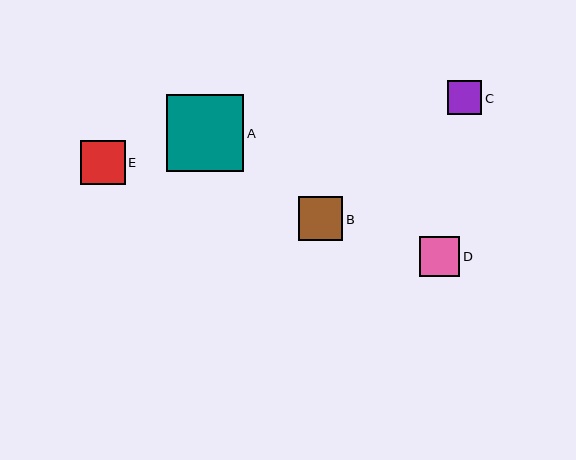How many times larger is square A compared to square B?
Square A is approximately 1.8 times the size of square B.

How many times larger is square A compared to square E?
Square A is approximately 1.8 times the size of square E.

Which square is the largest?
Square A is the largest with a size of approximately 78 pixels.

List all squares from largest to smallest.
From largest to smallest: A, E, B, D, C.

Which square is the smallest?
Square C is the smallest with a size of approximately 34 pixels.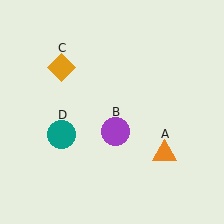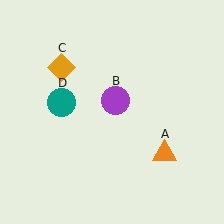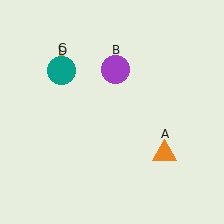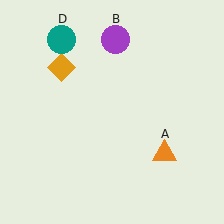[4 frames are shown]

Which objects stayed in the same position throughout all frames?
Orange triangle (object A) and orange diamond (object C) remained stationary.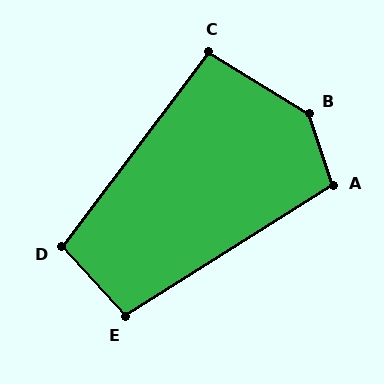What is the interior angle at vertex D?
Approximately 101 degrees (obtuse).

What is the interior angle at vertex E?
Approximately 100 degrees (obtuse).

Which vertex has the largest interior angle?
B, at approximately 140 degrees.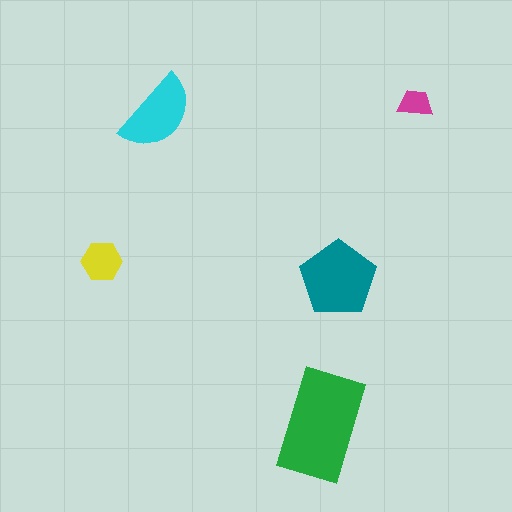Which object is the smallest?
The magenta trapezoid.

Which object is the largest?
The green rectangle.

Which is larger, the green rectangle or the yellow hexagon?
The green rectangle.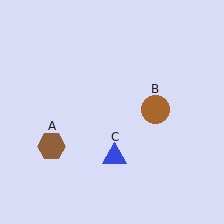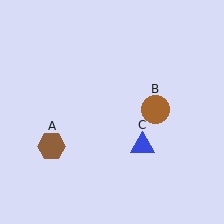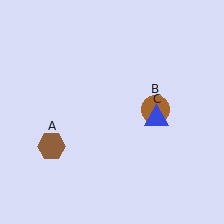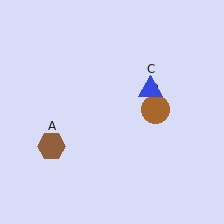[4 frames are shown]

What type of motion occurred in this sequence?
The blue triangle (object C) rotated counterclockwise around the center of the scene.